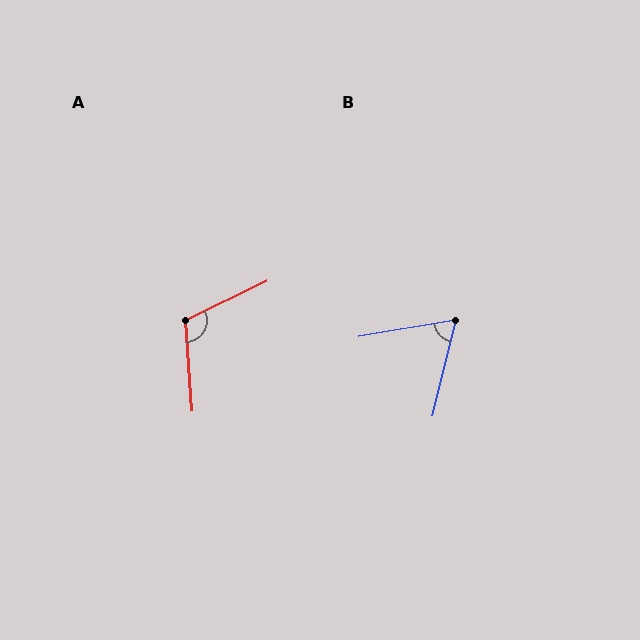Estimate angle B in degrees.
Approximately 67 degrees.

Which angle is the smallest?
B, at approximately 67 degrees.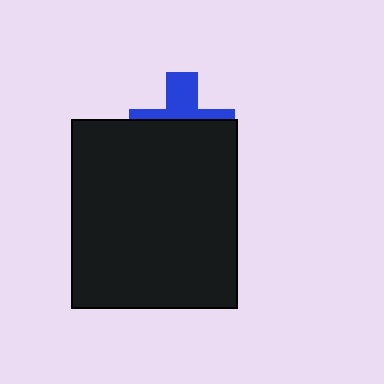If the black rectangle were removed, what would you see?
You would see the complete blue cross.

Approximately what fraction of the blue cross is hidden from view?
Roughly 60% of the blue cross is hidden behind the black rectangle.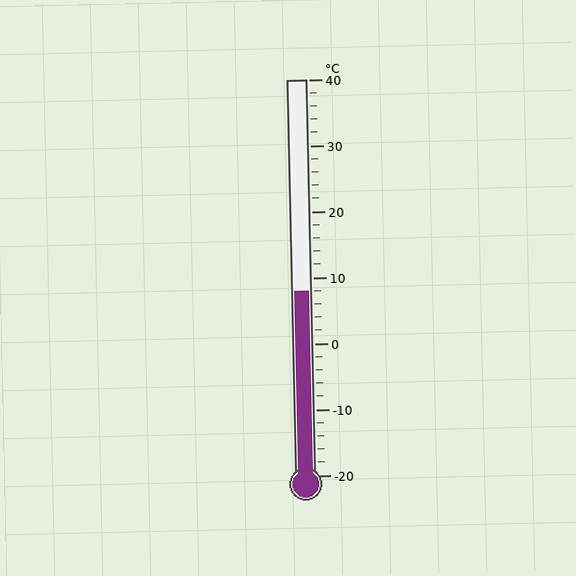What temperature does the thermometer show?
The thermometer shows approximately 8°C.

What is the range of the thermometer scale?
The thermometer scale ranges from -20°C to 40°C.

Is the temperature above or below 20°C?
The temperature is below 20°C.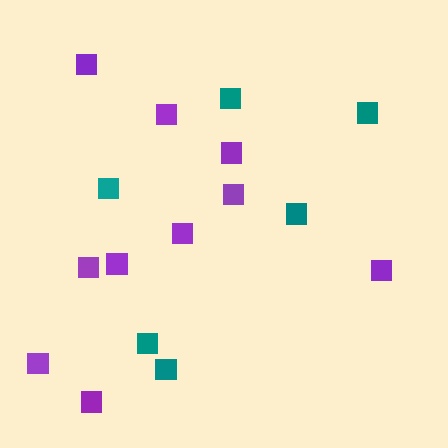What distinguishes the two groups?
There are 2 groups: one group of purple squares (10) and one group of teal squares (6).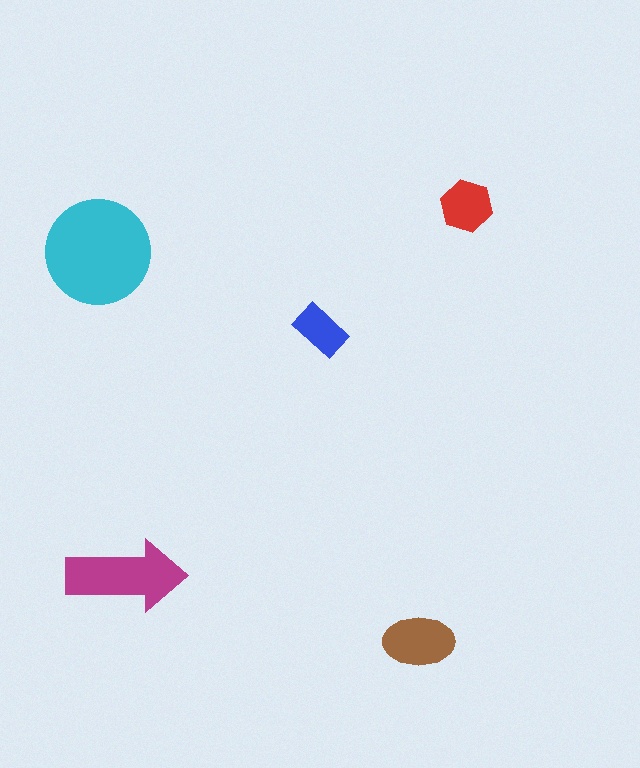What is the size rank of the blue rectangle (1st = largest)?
5th.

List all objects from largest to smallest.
The cyan circle, the magenta arrow, the brown ellipse, the red hexagon, the blue rectangle.